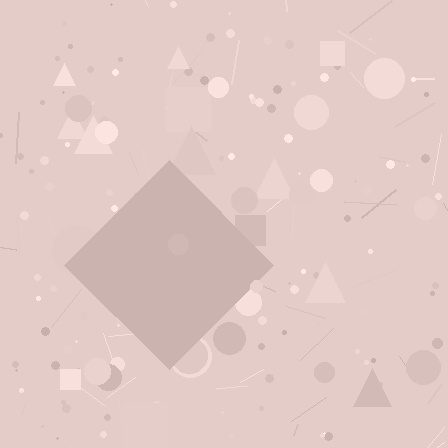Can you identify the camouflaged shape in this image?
The camouflaged shape is a diamond.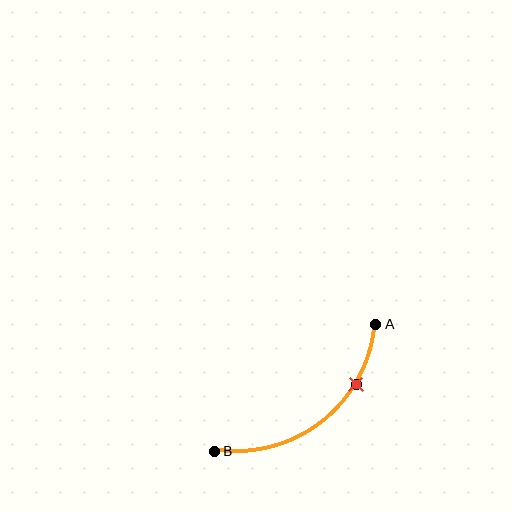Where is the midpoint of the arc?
The arc midpoint is the point on the curve farthest from the straight line joining A and B. It sits below and to the right of that line.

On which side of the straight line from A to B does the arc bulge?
The arc bulges below and to the right of the straight line connecting A and B.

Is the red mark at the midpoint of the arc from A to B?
No. The red mark lies on the arc but is closer to endpoint A. The arc midpoint would be at the point on the curve equidistant along the arc from both A and B.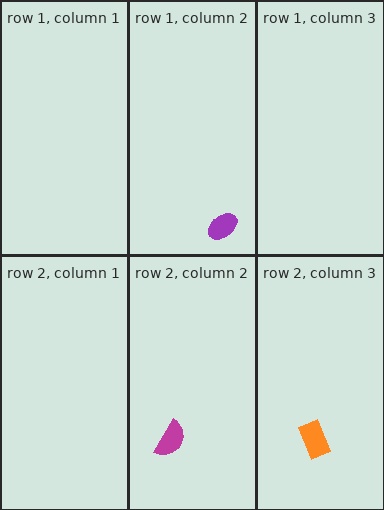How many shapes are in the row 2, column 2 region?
1.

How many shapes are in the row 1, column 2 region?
1.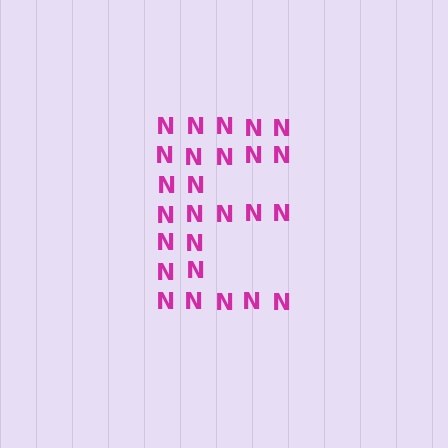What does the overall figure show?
The overall figure shows the letter E.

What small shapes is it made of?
It is made of small letter N's.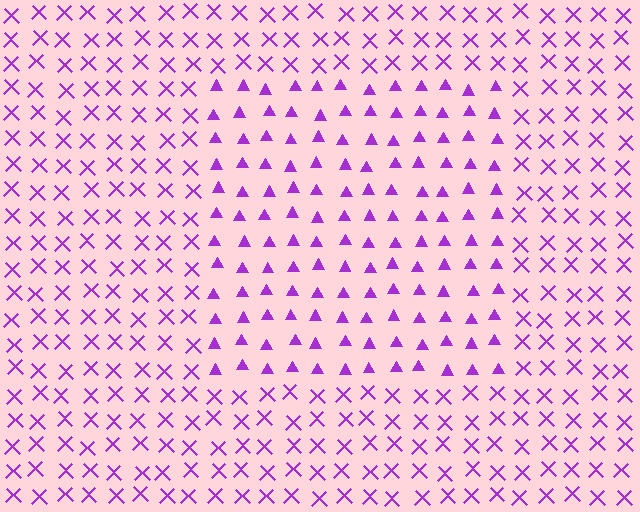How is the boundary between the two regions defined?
The boundary is defined by a change in element shape: triangles inside vs. X marks outside. All elements share the same color and spacing.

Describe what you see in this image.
The image is filled with small purple elements arranged in a uniform grid. A rectangle-shaped region contains triangles, while the surrounding area contains X marks. The boundary is defined purely by the change in element shape.